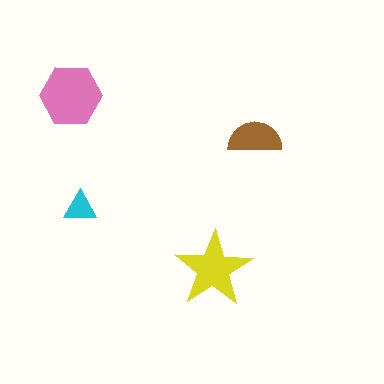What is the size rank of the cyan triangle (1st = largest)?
4th.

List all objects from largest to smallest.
The pink hexagon, the yellow star, the brown semicircle, the cyan triangle.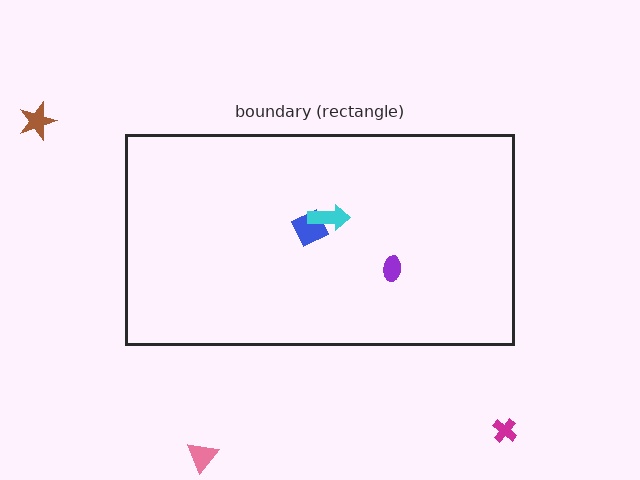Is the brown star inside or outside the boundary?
Outside.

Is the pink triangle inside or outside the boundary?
Outside.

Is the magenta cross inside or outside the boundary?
Outside.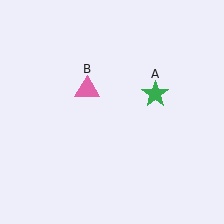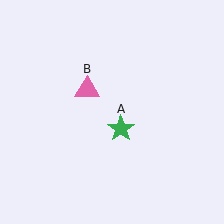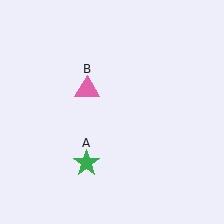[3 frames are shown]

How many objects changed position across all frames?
1 object changed position: green star (object A).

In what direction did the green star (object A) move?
The green star (object A) moved down and to the left.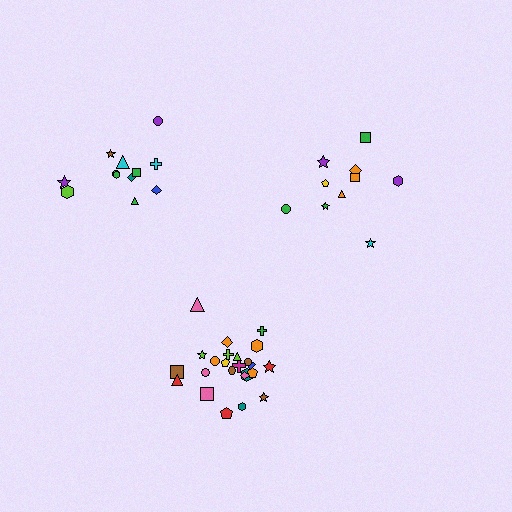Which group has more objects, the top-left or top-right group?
The top-left group.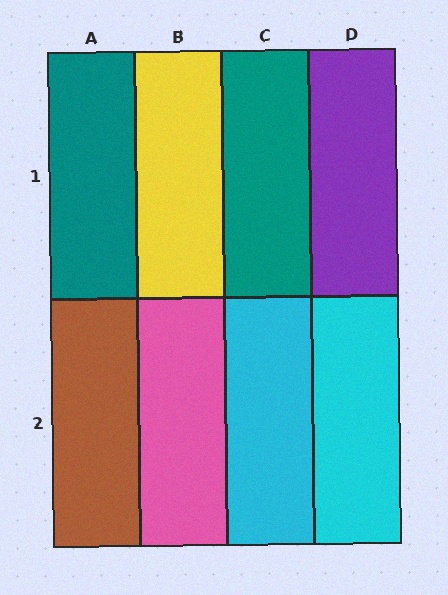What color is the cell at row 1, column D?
Purple.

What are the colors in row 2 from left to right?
Brown, pink, cyan, cyan.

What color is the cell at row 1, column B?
Yellow.